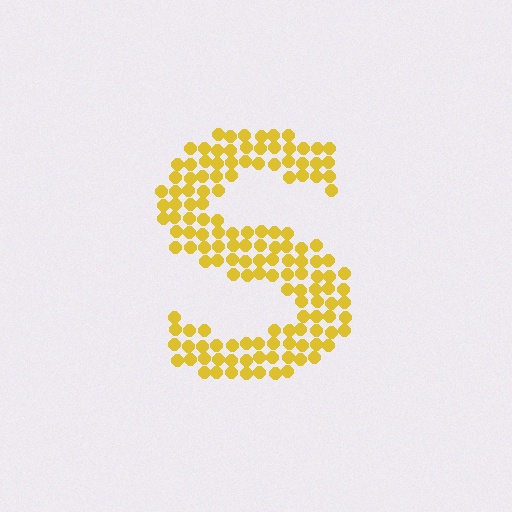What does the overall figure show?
The overall figure shows the letter S.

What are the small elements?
The small elements are circles.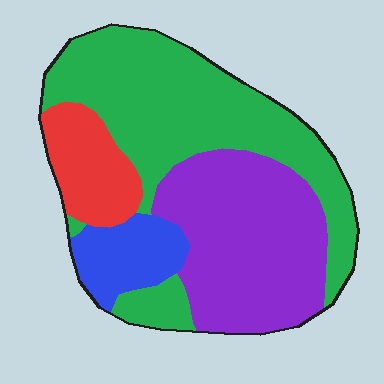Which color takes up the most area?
Green, at roughly 45%.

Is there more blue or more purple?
Purple.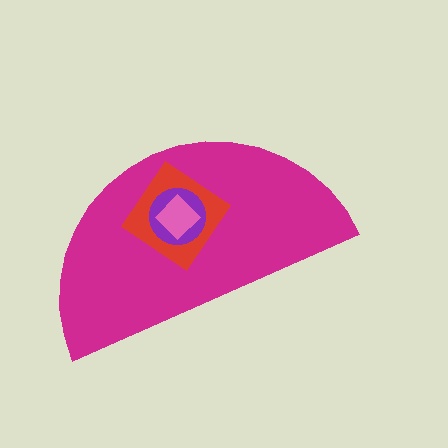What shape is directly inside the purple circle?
The pink diamond.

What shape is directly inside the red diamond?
The purple circle.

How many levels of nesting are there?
4.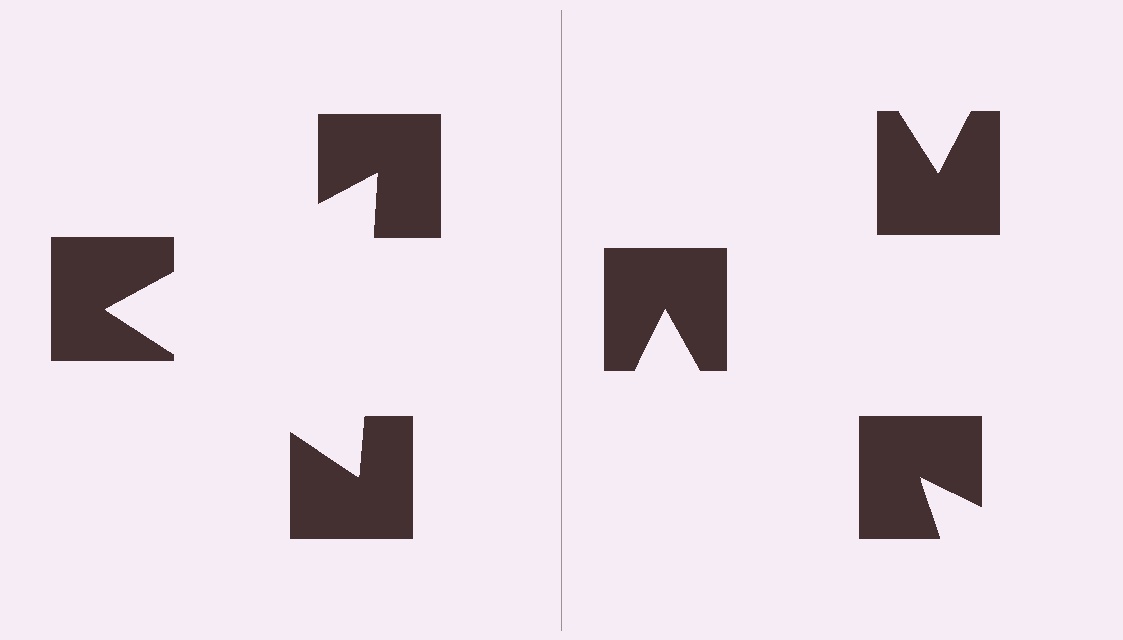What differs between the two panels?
The notched squares are positioned identically on both sides; only the wedge orientations differ. On the left they align to a triangle; on the right they are misaligned.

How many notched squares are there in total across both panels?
6 — 3 on each side.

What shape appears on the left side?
An illusory triangle.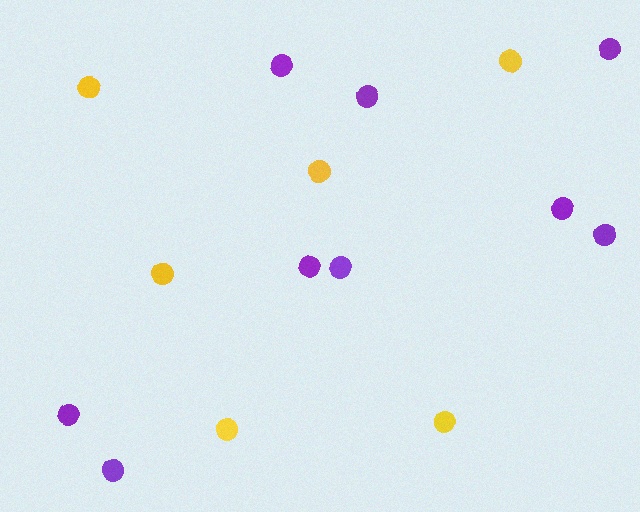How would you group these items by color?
There are 2 groups: one group of purple circles (9) and one group of yellow circles (6).